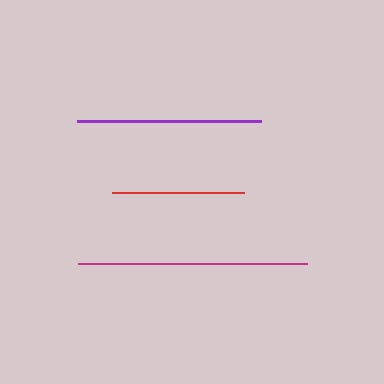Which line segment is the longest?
The magenta line is the longest at approximately 230 pixels.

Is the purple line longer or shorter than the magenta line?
The magenta line is longer than the purple line.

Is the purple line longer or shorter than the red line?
The purple line is longer than the red line.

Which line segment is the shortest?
The red line is the shortest at approximately 132 pixels.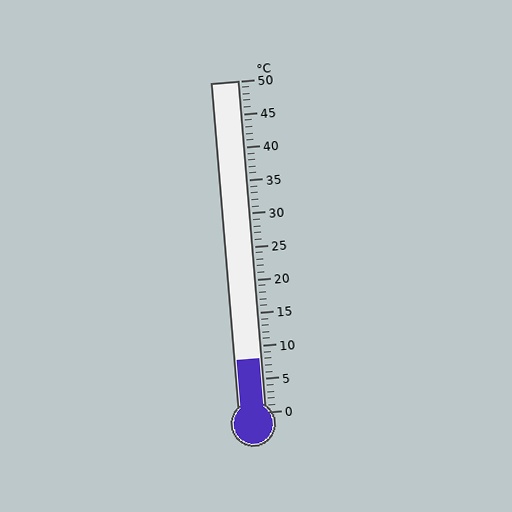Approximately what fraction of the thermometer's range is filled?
The thermometer is filled to approximately 15% of its range.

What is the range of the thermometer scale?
The thermometer scale ranges from 0°C to 50°C.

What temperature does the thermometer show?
The thermometer shows approximately 8°C.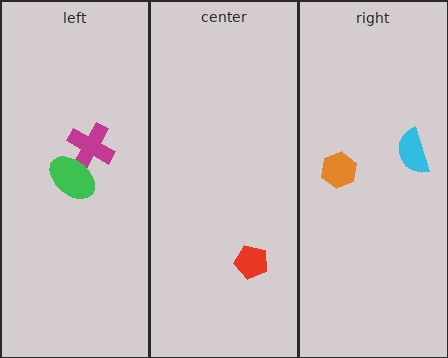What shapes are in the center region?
The red pentagon.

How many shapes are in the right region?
2.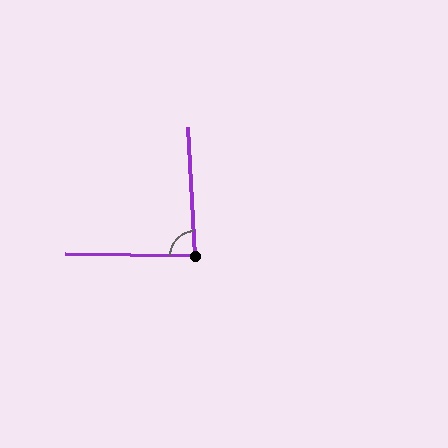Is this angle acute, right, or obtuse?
It is approximately a right angle.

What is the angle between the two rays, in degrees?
Approximately 86 degrees.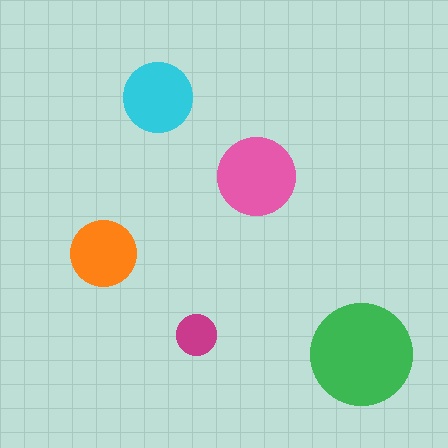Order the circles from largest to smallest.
the green one, the pink one, the cyan one, the orange one, the magenta one.